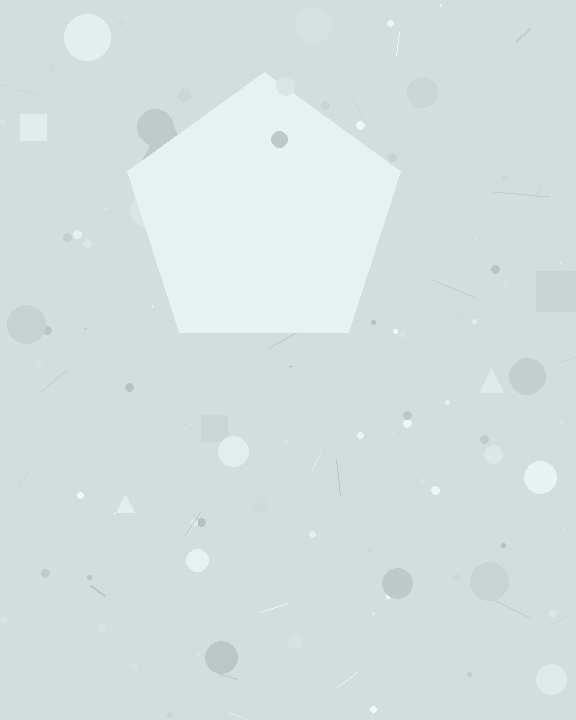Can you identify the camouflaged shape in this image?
The camouflaged shape is a pentagon.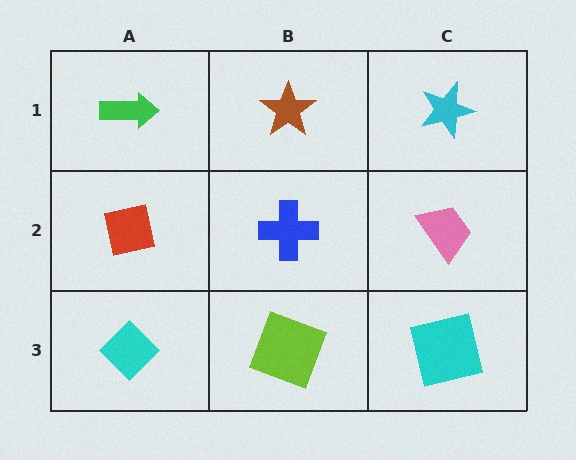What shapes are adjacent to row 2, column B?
A brown star (row 1, column B), a lime square (row 3, column B), a red square (row 2, column A), a pink trapezoid (row 2, column C).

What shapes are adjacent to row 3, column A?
A red square (row 2, column A), a lime square (row 3, column B).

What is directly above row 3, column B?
A blue cross.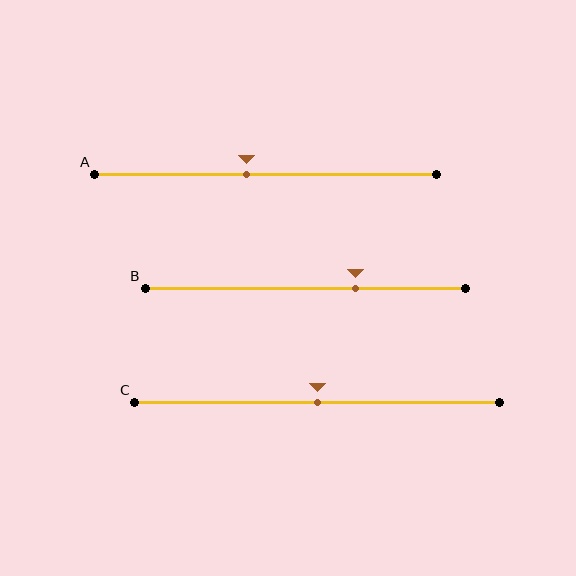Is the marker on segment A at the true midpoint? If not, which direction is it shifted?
No, the marker on segment A is shifted to the left by about 6% of the segment length.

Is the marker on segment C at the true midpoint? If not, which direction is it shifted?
Yes, the marker on segment C is at the true midpoint.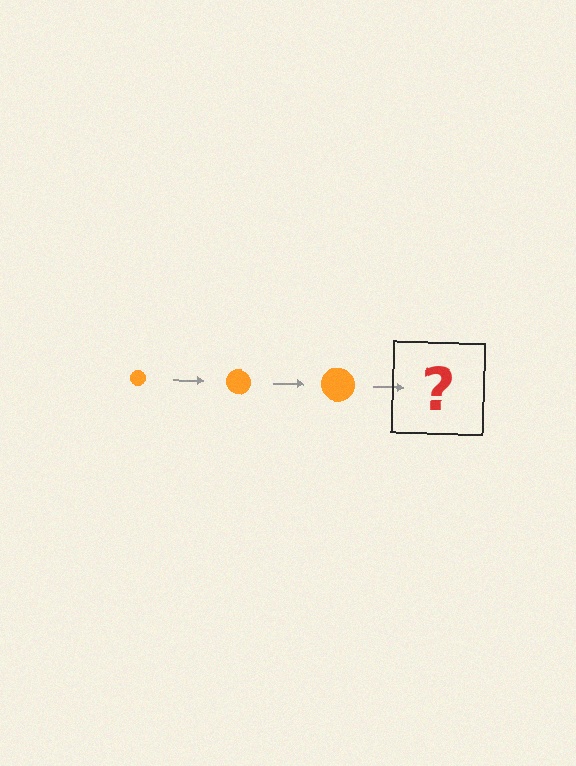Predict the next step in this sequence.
The next step is an orange circle, larger than the previous one.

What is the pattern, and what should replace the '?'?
The pattern is that the circle gets progressively larger each step. The '?' should be an orange circle, larger than the previous one.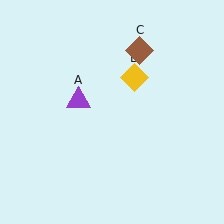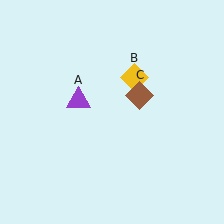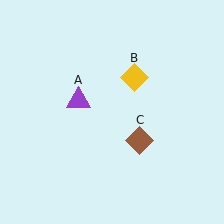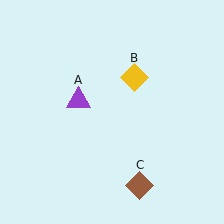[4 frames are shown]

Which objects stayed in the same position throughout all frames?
Purple triangle (object A) and yellow diamond (object B) remained stationary.